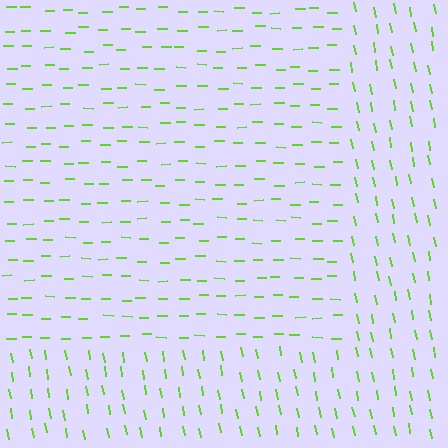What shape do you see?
I see a rectangle.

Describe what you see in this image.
The image is filled with small lime line segments. A rectangle region in the image has lines oriented differently from the surrounding lines, creating a visible texture boundary.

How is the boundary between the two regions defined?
The boundary is defined purely by a change in line orientation (approximately 79 degrees difference). All lines are the same color and thickness.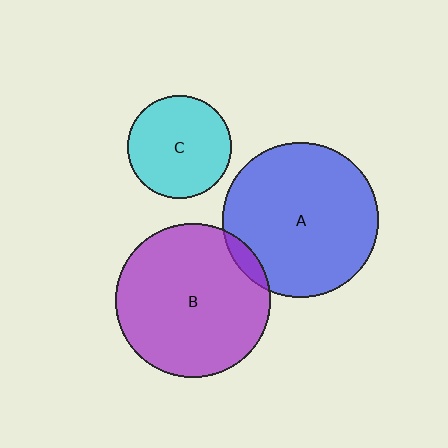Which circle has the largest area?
Circle A (blue).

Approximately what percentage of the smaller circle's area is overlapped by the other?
Approximately 5%.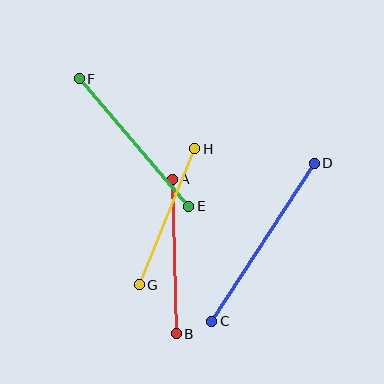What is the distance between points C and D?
The distance is approximately 188 pixels.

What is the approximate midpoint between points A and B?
The midpoint is at approximately (174, 256) pixels.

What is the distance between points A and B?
The distance is approximately 154 pixels.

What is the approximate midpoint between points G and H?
The midpoint is at approximately (167, 217) pixels.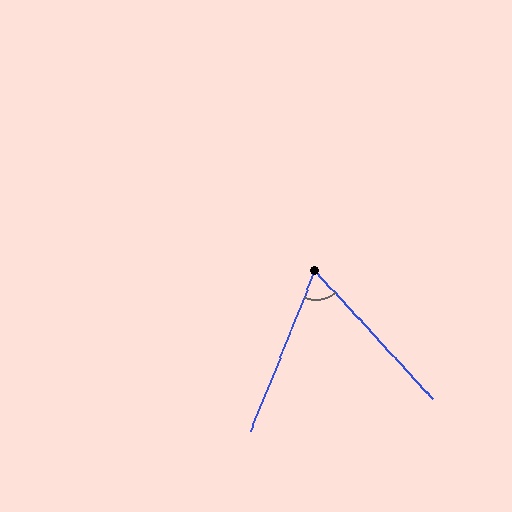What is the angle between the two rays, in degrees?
Approximately 64 degrees.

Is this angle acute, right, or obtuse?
It is acute.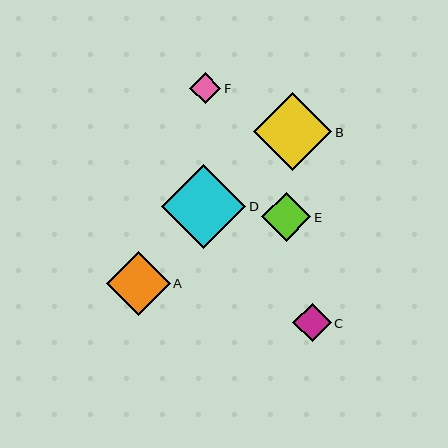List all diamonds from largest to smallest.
From largest to smallest: D, B, A, E, C, F.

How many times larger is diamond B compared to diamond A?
Diamond B is approximately 1.2 times the size of diamond A.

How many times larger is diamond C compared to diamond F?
Diamond C is approximately 1.2 times the size of diamond F.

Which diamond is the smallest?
Diamond F is the smallest with a size of approximately 31 pixels.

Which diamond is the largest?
Diamond D is the largest with a size of approximately 84 pixels.